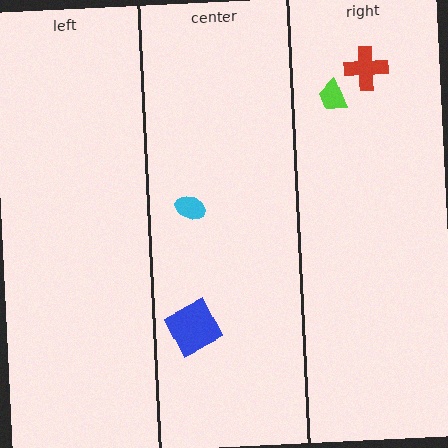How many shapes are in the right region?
2.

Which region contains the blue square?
The center region.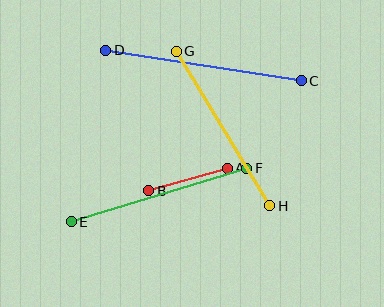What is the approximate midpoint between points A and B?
The midpoint is at approximately (188, 179) pixels.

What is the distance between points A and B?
The distance is approximately 82 pixels.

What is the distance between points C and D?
The distance is approximately 198 pixels.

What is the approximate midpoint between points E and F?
The midpoint is at approximately (159, 195) pixels.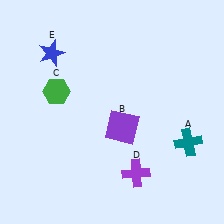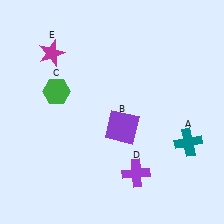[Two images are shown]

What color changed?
The star (E) changed from blue in Image 1 to magenta in Image 2.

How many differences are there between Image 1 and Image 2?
There is 1 difference between the two images.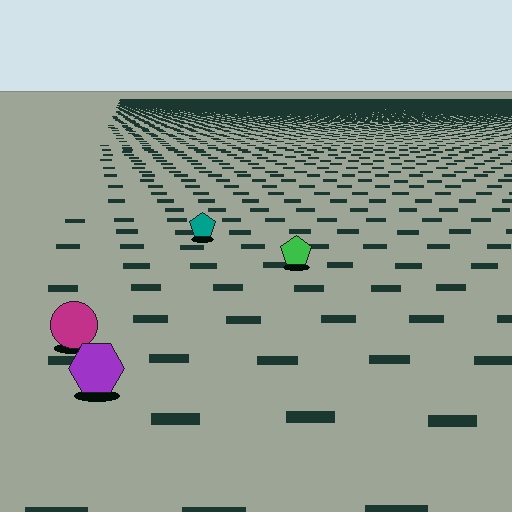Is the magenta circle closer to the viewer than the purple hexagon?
No. The purple hexagon is closer — you can tell from the texture gradient: the ground texture is coarser near it.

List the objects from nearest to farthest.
From nearest to farthest: the purple hexagon, the magenta circle, the green pentagon, the teal pentagon.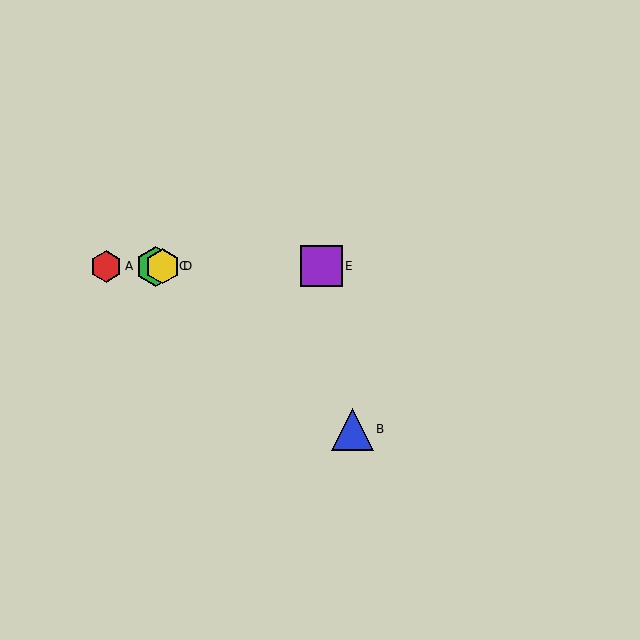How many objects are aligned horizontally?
4 objects (A, C, D, E) are aligned horizontally.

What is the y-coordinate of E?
Object E is at y≈266.